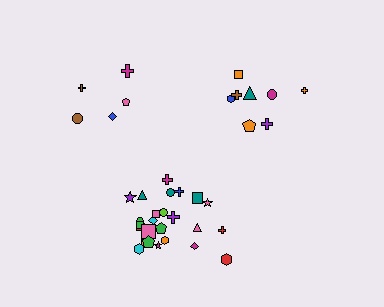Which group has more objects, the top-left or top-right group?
The top-right group.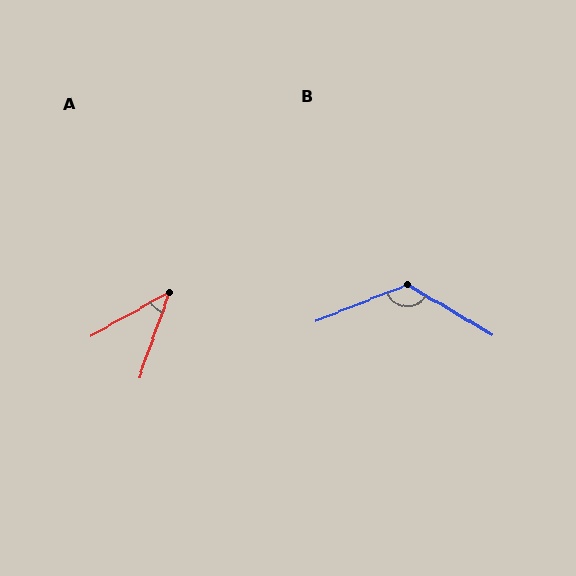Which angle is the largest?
B, at approximately 128 degrees.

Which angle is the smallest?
A, at approximately 42 degrees.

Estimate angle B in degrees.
Approximately 128 degrees.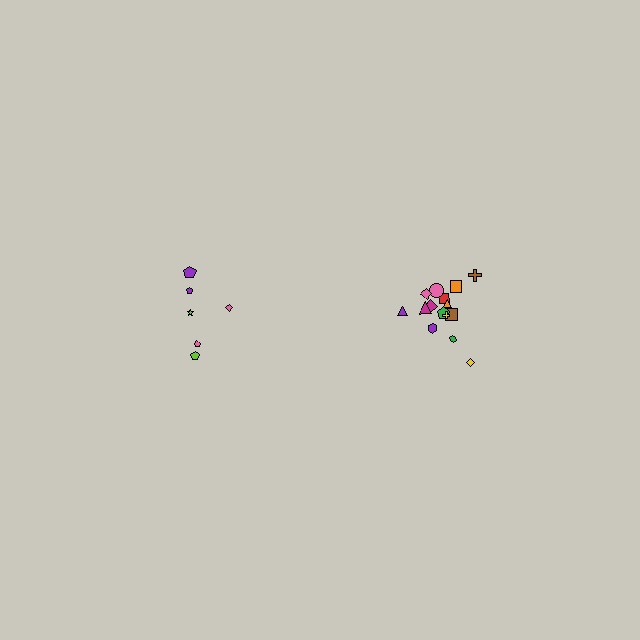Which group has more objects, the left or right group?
The right group.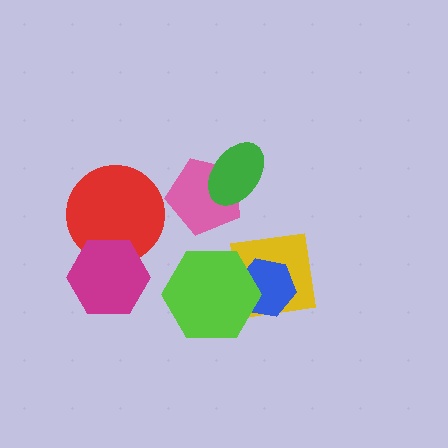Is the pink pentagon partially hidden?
Yes, it is partially covered by another shape.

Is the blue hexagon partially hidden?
Yes, it is partially covered by another shape.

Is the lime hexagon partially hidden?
No, no other shape covers it.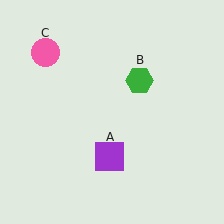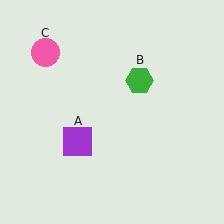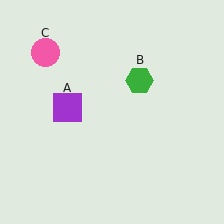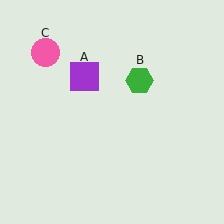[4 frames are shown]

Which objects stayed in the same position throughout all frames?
Green hexagon (object B) and pink circle (object C) remained stationary.